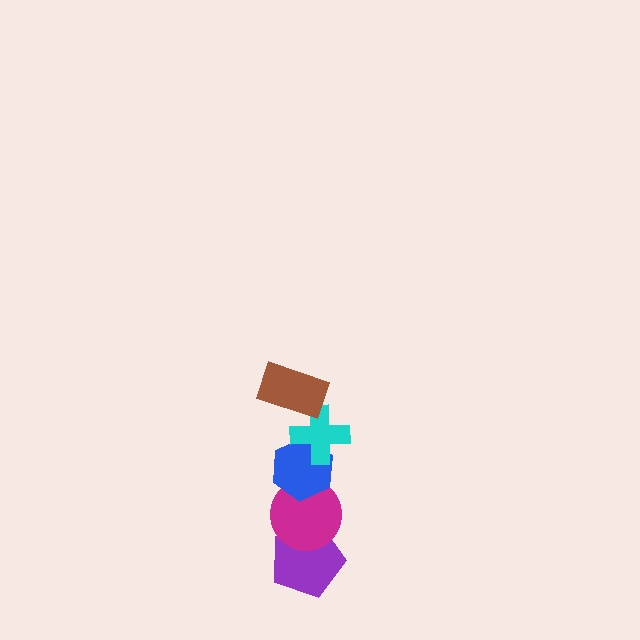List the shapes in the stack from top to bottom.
From top to bottom: the brown rectangle, the cyan cross, the blue hexagon, the magenta circle, the purple pentagon.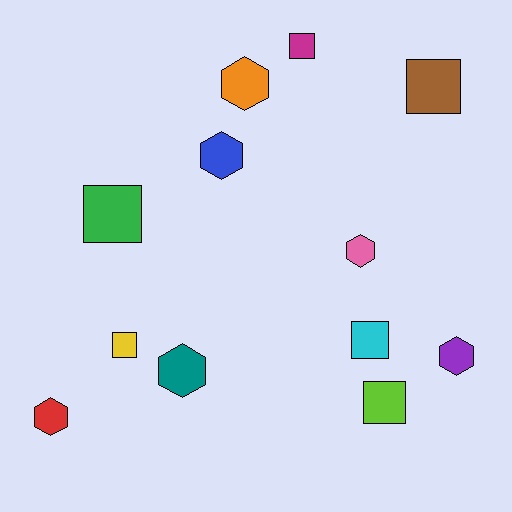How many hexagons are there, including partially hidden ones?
There are 6 hexagons.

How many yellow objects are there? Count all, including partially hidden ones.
There is 1 yellow object.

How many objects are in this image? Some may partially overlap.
There are 12 objects.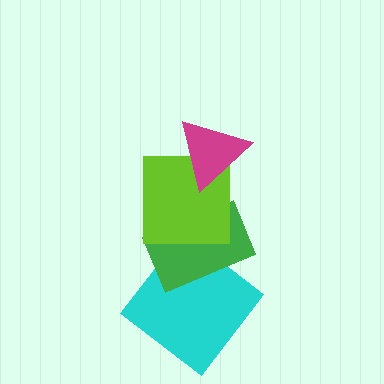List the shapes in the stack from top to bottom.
From top to bottom: the magenta triangle, the lime square, the green rectangle, the cyan diamond.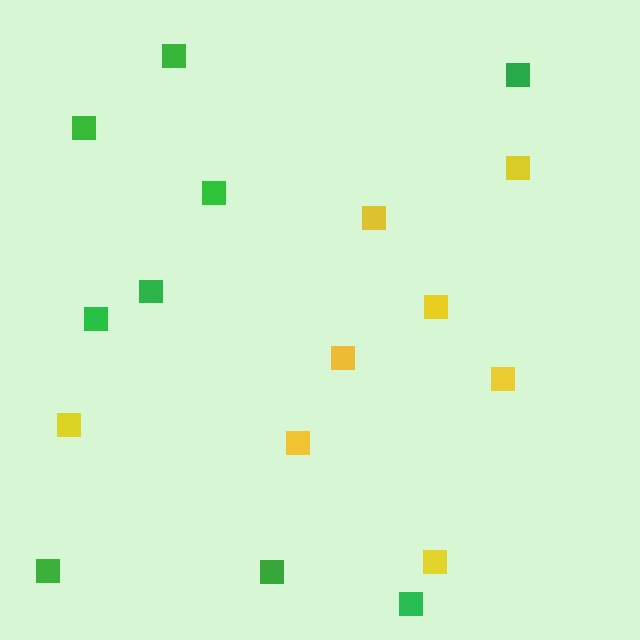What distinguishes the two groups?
There are 2 groups: one group of yellow squares (8) and one group of green squares (9).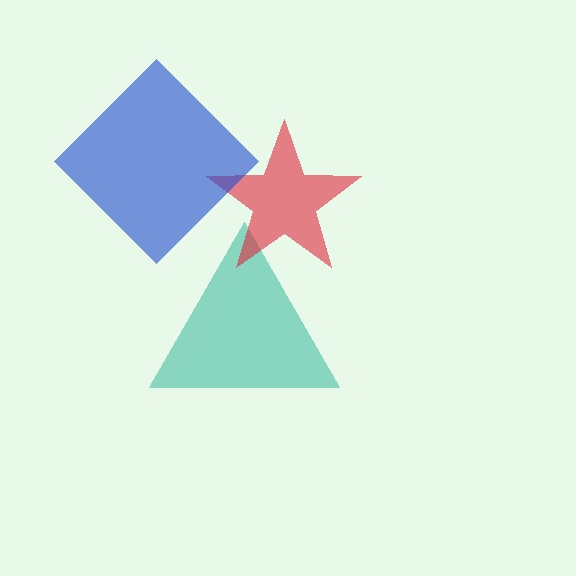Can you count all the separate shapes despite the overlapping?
Yes, there are 3 separate shapes.